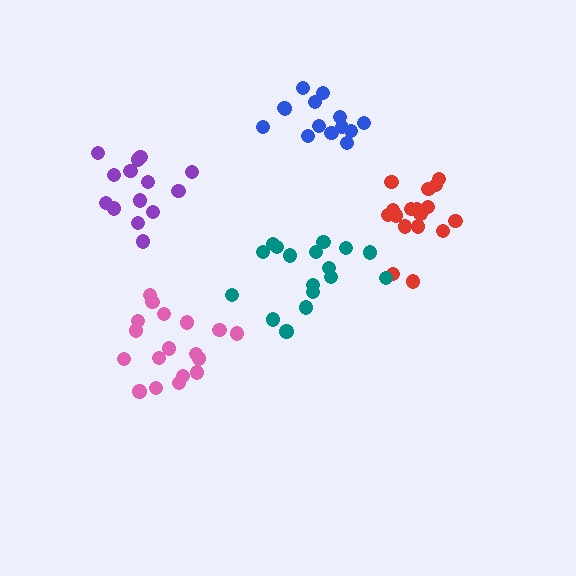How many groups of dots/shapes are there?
There are 5 groups.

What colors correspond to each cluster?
The clusters are colored: pink, red, blue, teal, purple.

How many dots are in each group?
Group 1: 18 dots, Group 2: 17 dots, Group 3: 14 dots, Group 4: 17 dots, Group 5: 14 dots (80 total).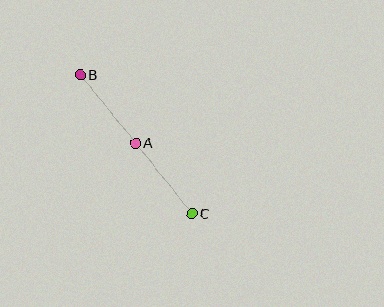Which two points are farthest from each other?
Points B and C are farthest from each other.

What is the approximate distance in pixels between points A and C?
The distance between A and C is approximately 90 pixels.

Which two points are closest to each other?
Points A and B are closest to each other.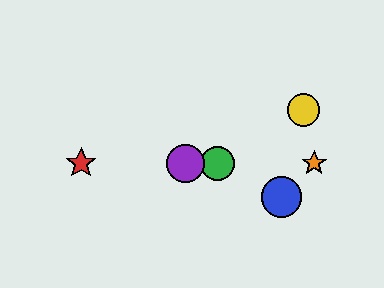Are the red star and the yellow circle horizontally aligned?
No, the red star is at y≈163 and the yellow circle is at y≈110.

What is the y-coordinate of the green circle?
The green circle is at y≈163.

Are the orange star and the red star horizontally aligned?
Yes, both are at y≈163.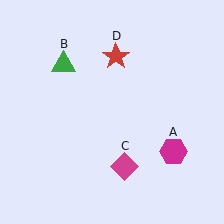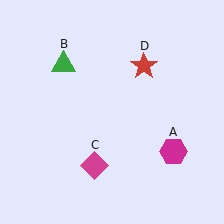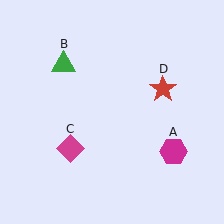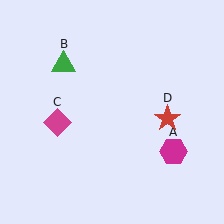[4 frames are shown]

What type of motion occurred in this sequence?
The magenta diamond (object C), red star (object D) rotated clockwise around the center of the scene.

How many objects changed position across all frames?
2 objects changed position: magenta diamond (object C), red star (object D).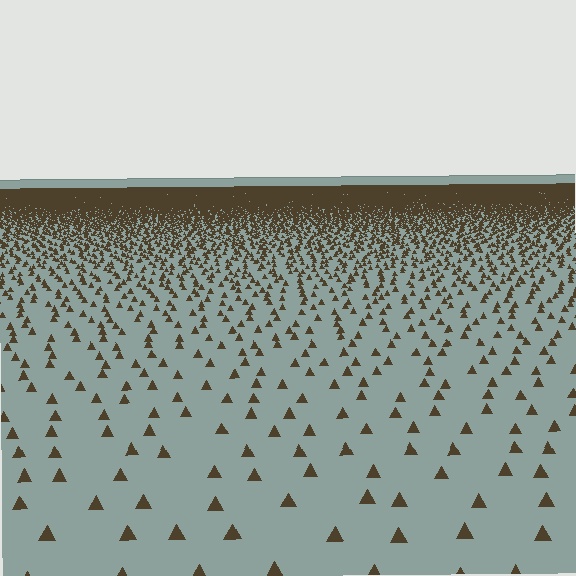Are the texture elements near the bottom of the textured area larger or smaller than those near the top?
Larger. Near the bottom, elements are closer to the viewer and appear at a bigger on-screen size.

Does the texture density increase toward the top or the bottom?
Density increases toward the top.